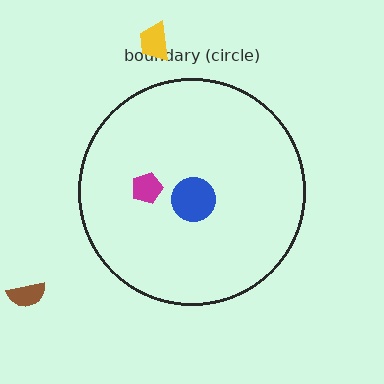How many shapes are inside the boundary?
2 inside, 2 outside.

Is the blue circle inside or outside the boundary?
Inside.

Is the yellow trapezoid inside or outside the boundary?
Outside.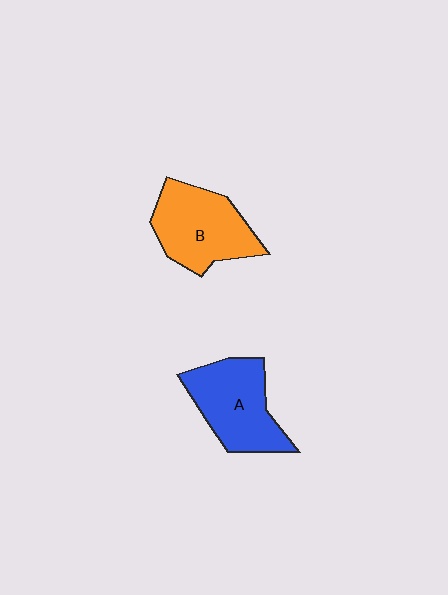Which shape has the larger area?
Shape B (orange).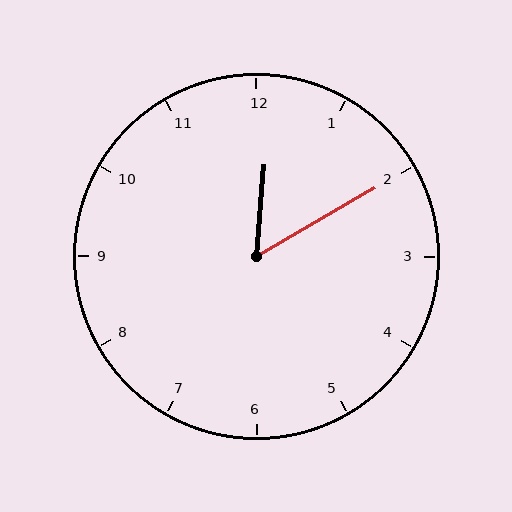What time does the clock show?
12:10.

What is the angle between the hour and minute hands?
Approximately 55 degrees.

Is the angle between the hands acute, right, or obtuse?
It is acute.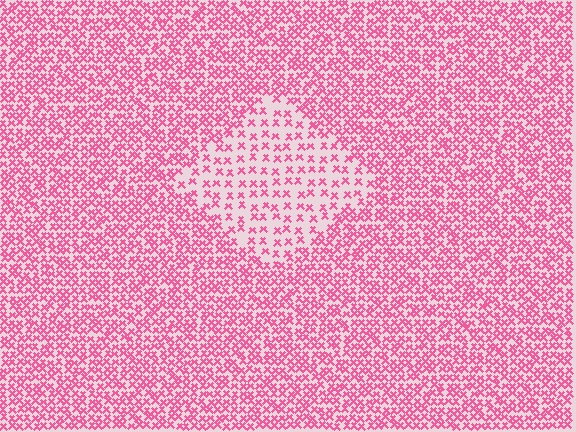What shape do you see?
I see a diamond.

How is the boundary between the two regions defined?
The boundary is defined by a change in element density (approximately 2.2x ratio). All elements are the same color, size, and shape.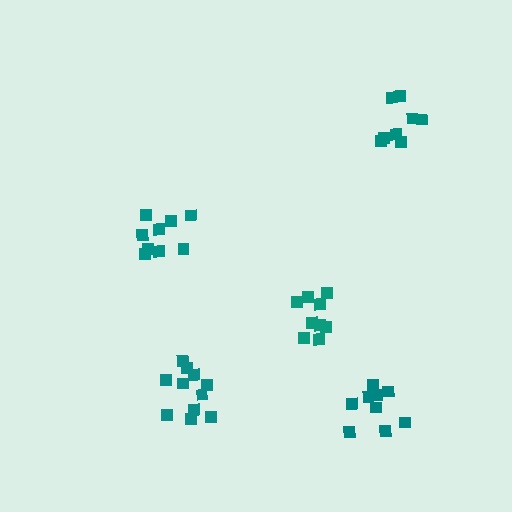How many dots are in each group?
Group 1: 9 dots, Group 2: 9 dots, Group 3: 8 dots, Group 4: 11 dots, Group 5: 9 dots (46 total).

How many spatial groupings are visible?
There are 5 spatial groupings.